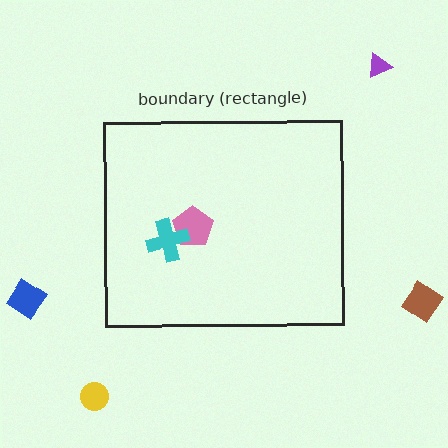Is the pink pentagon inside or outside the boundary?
Inside.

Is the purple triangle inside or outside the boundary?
Outside.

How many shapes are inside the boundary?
2 inside, 4 outside.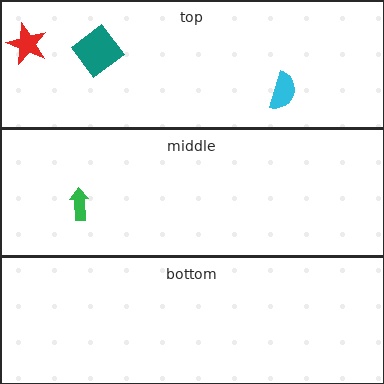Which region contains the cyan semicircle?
The top region.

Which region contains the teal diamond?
The top region.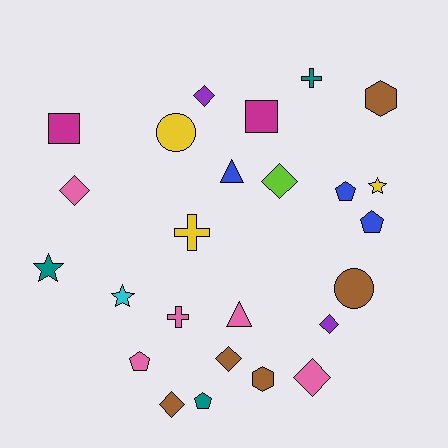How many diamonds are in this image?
There are 7 diamonds.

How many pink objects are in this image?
There are 5 pink objects.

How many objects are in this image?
There are 25 objects.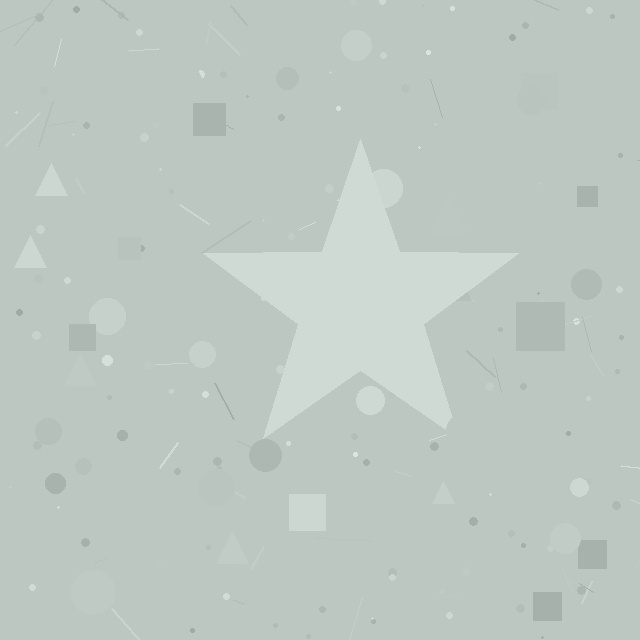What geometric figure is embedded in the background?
A star is embedded in the background.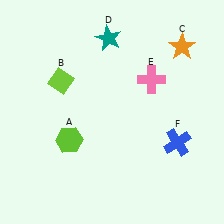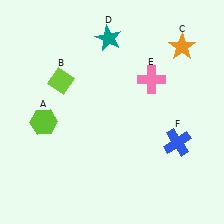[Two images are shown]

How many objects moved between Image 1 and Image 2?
1 object moved between the two images.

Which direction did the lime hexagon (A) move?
The lime hexagon (A) moved left.